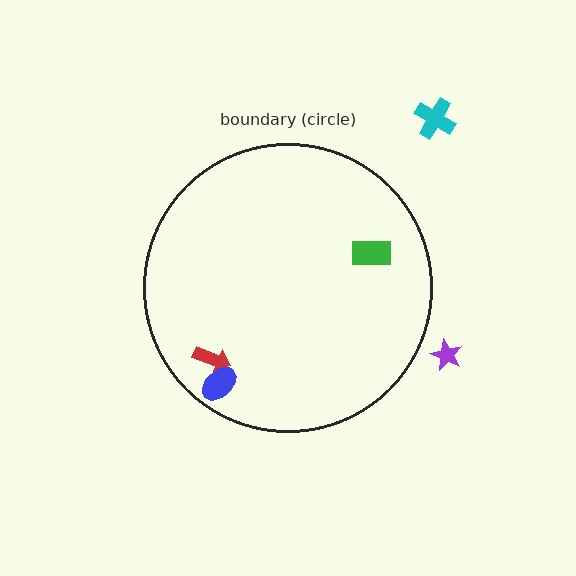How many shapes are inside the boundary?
3 inside, 2 outside.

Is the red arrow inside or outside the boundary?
Inside.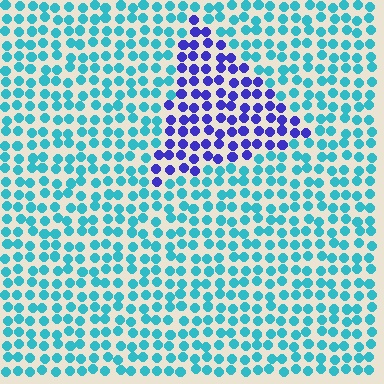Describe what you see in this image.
The image is filled with small cyan elements in a uniform arrangement. A triangle-shaped region is visible where the elements are tinted to a slightly different hue, forming a subtle color boundary.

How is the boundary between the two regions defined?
The boundary is defined purely by a slight shift in hue (about 61 degrees). Spacing, size, and orientation are identical on both sides.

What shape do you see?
I see a triangle.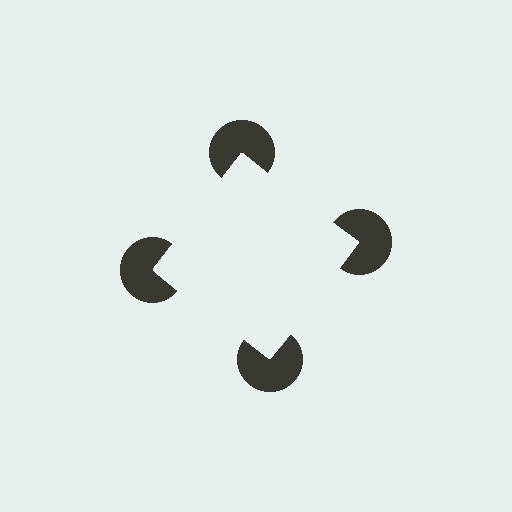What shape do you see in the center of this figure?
An illusory square — its edges are inferred from the aligned wedge cuts in the pac-man discs, not physically drawn.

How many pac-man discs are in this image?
There are 4 — one at each vertex of the illusory square.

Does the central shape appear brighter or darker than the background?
It typically appears slightly brighter than the background, even though no actual brightness change is drawn.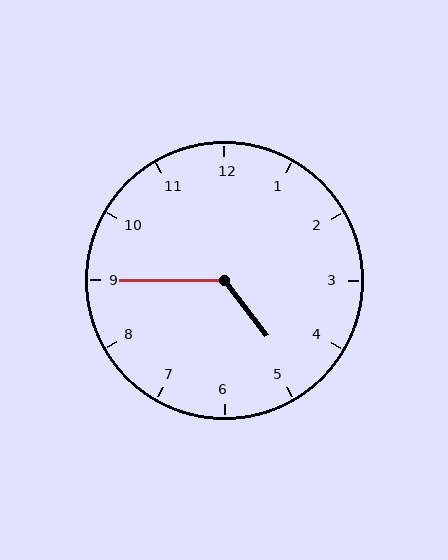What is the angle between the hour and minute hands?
Approximately 128 degrees.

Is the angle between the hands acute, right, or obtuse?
It is obtuse.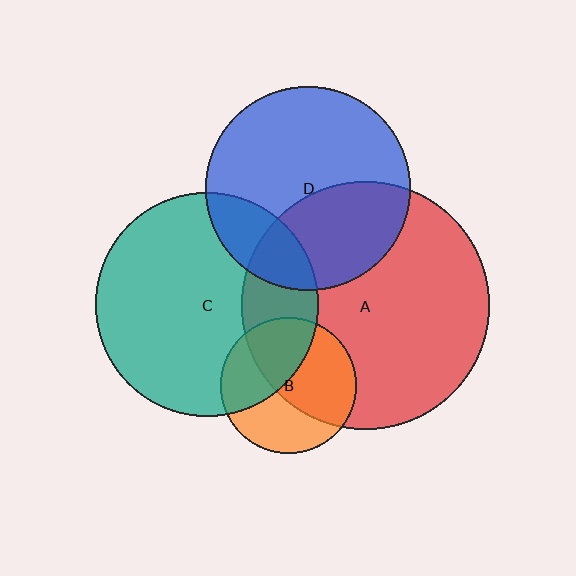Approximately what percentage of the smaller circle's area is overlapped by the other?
Approximately 40%.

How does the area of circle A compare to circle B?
Approximately 3.4 times.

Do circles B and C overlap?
Yes.